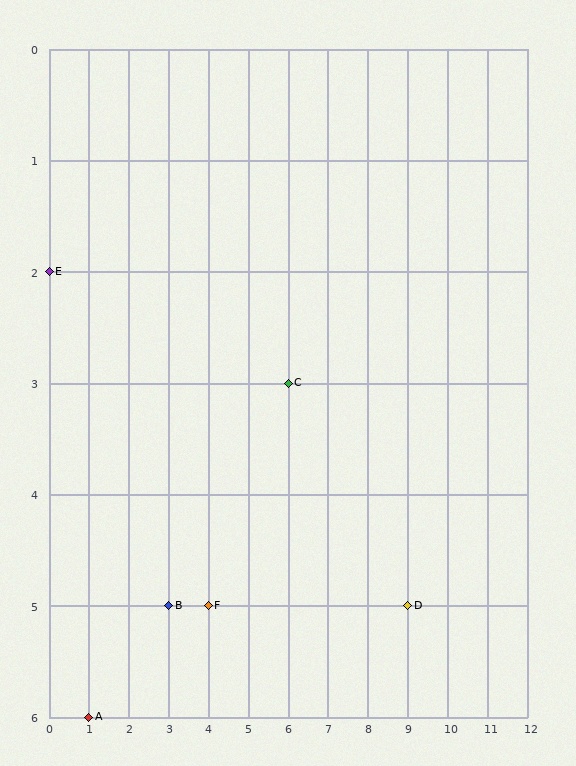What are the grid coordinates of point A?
Point A is at grid coordinates (1, 6).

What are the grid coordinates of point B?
Point B is at grid coordinates (3, 5).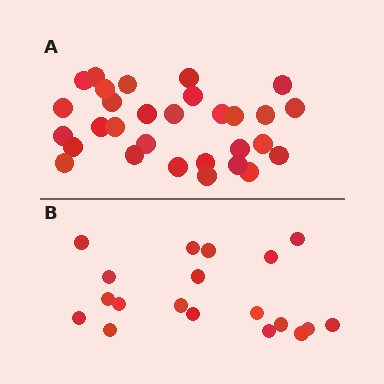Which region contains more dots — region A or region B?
Region A (the top region) has more dots.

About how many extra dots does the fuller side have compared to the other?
Region A has roughly 12 or so more dots than region B.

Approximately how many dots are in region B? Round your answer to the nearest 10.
About 20 dots. (The exact count is 19, which rounds to 20.)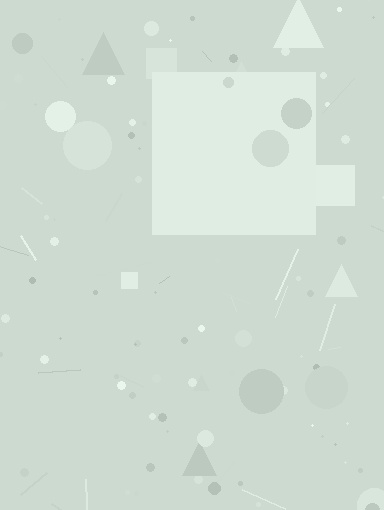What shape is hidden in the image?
A square is hidden in the image.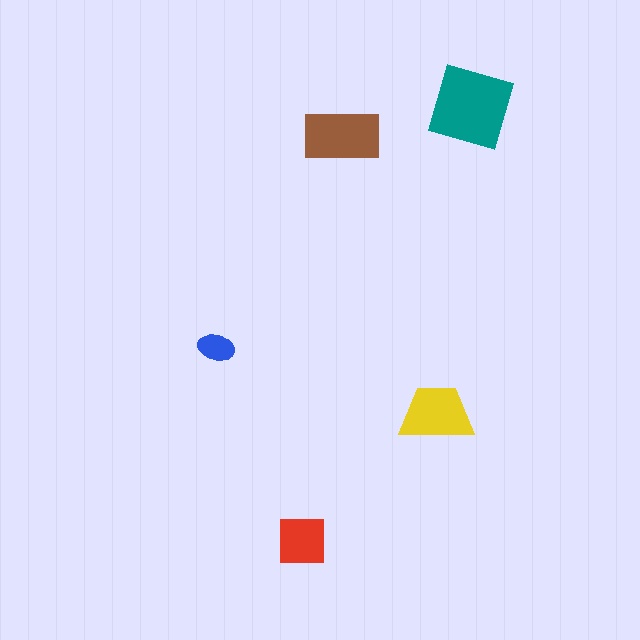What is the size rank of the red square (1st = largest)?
4th.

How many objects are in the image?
There are 5 objects in the image.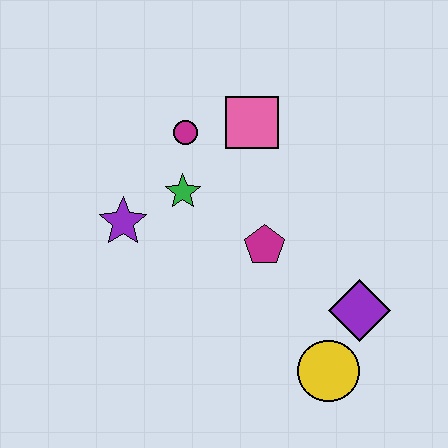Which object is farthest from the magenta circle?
The yellow circle is farthest from the magenta circle.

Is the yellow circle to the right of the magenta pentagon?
Yes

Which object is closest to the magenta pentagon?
The green star is closest to the magenta pentagon.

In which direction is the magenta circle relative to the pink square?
The magenta circle is to the left of the pink square.